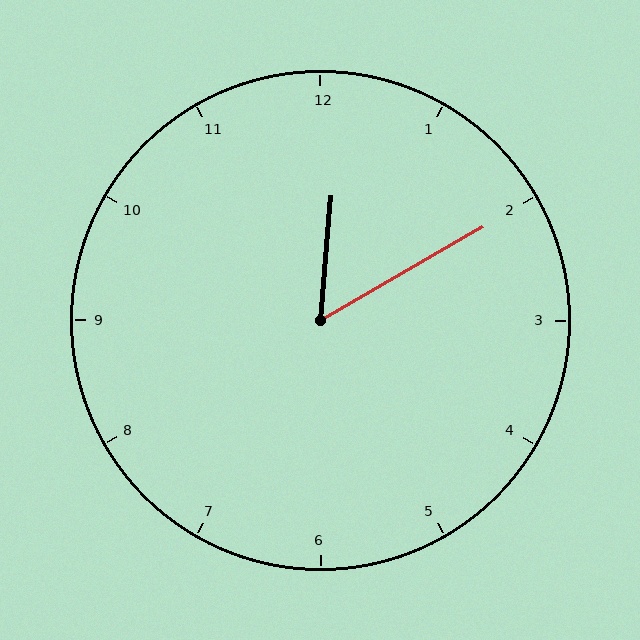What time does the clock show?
12:10.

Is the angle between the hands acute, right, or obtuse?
It is acute.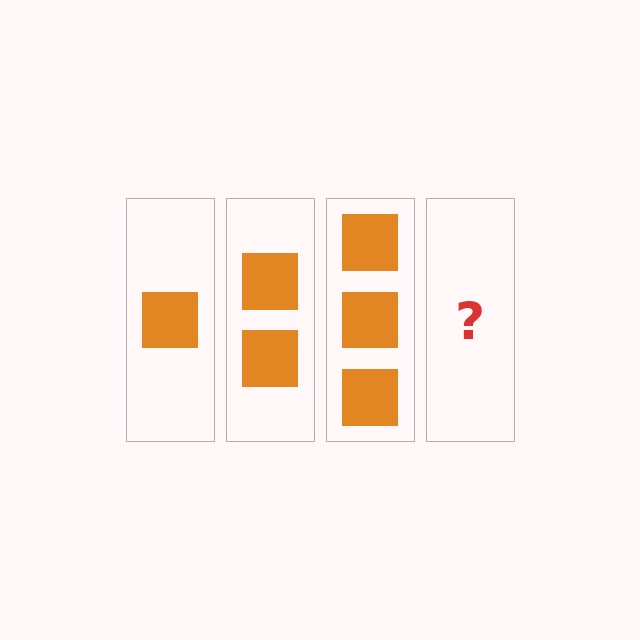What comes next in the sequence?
The next element should be 4 squares.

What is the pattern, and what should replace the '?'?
The pattern is that each step adds one more square. The '?' should be 4 squares.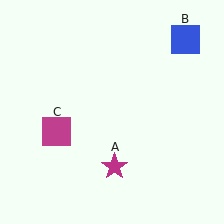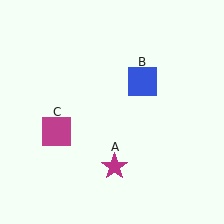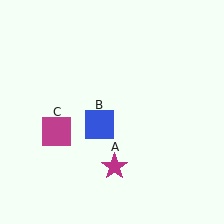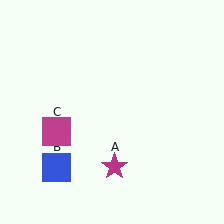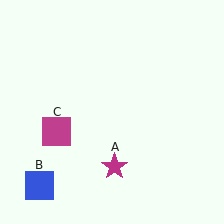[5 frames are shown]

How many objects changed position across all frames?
1 object changed position: blue square (object B).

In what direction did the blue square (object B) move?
The blue square (object B) moved down and to the left.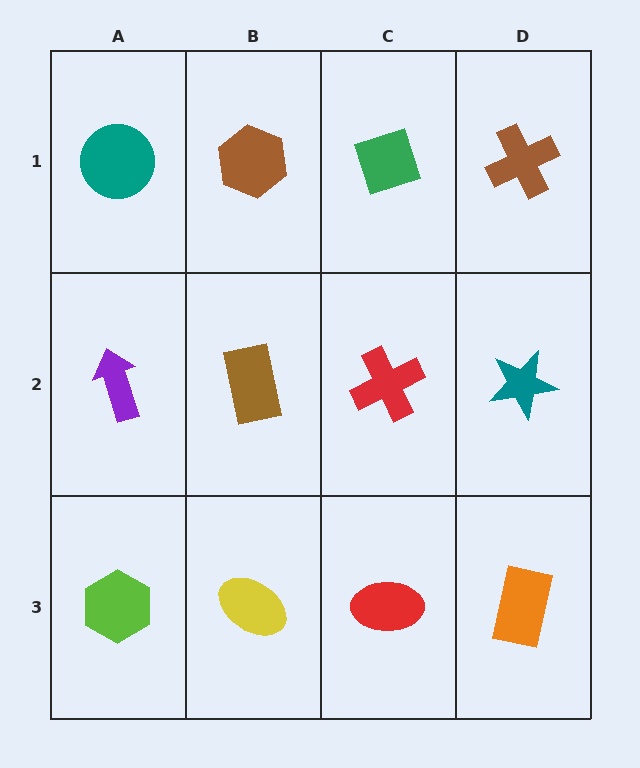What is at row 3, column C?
A red ellipse.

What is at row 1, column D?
A brown cross.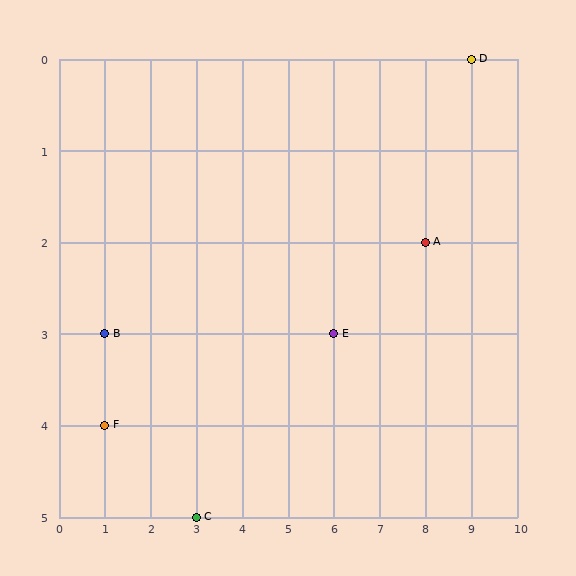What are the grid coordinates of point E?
Point E is at grid coordinates (6, 3).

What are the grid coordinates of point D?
Point D is at grid coordinates (9, 0).